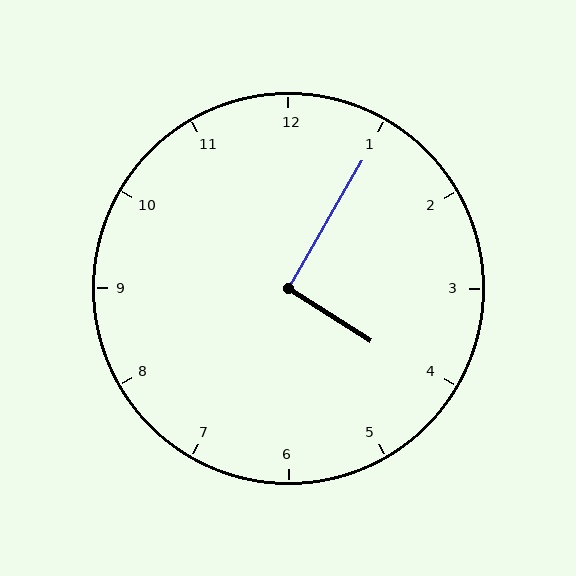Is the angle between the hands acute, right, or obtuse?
It is right.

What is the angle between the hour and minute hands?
Approximately 92 degrees.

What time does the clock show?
4:05.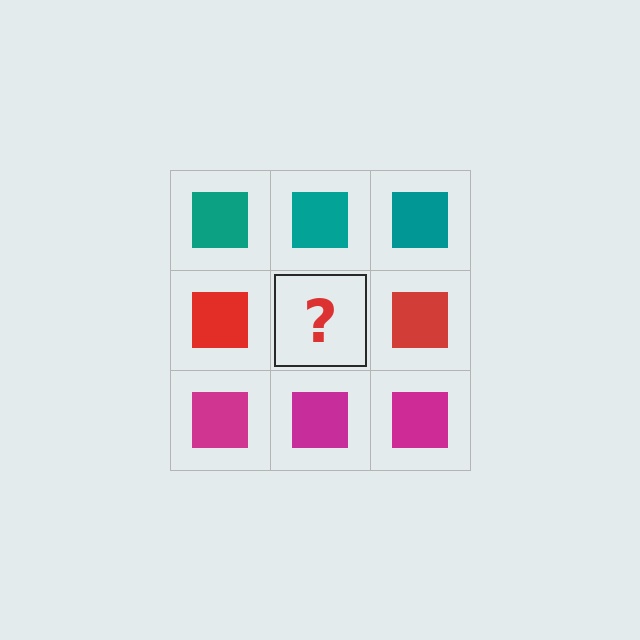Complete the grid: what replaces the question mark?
The question mark should be replaced with a red square.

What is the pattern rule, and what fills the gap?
The rule is that each row has a consistent color. The gap should be filled with a red square.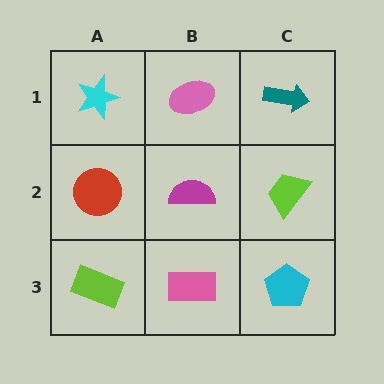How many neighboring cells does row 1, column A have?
2.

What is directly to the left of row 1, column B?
A cyan star.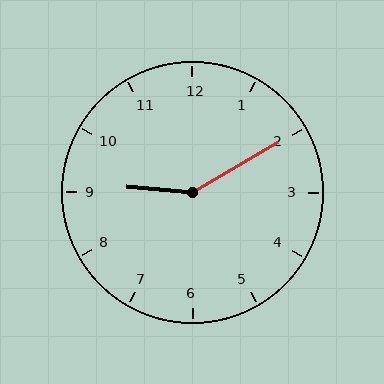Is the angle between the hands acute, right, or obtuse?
It is obtuse.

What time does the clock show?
9:10.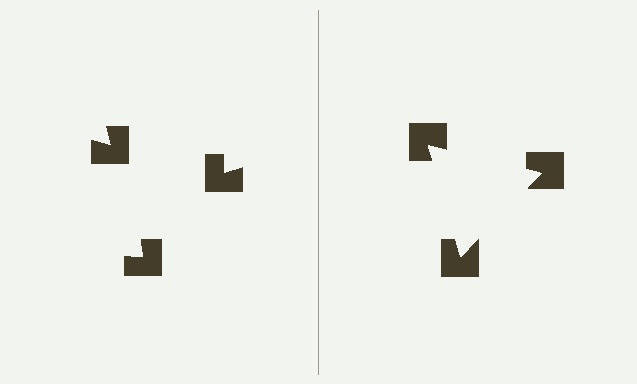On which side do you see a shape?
An illusory triangle appears on the right side. On the left side the wedge cuts are rotated, so no coherent shape forms.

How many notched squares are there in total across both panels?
6 — 3 on each side.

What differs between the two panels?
The notched squares are positioned identically on both sides; only the wedge orientations differ. On the right they align to a triangle; on the left they are misaligned.